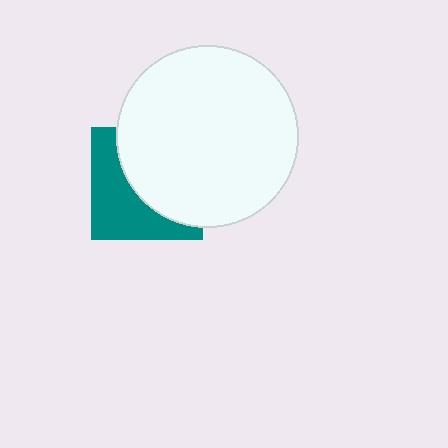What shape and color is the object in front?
The object in front is a white circle.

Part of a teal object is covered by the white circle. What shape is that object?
It is a square.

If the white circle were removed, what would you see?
You would see the complete teal square.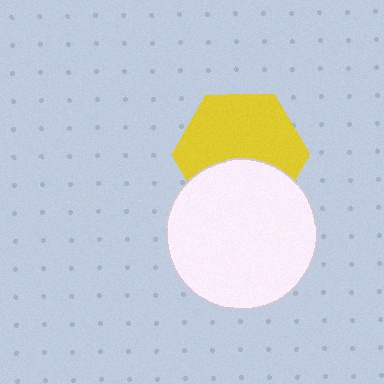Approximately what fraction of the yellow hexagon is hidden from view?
Roughly 37% of the yellow hexagon is hidden behind the white circle.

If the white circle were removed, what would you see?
You would see the complete yellow hexagon.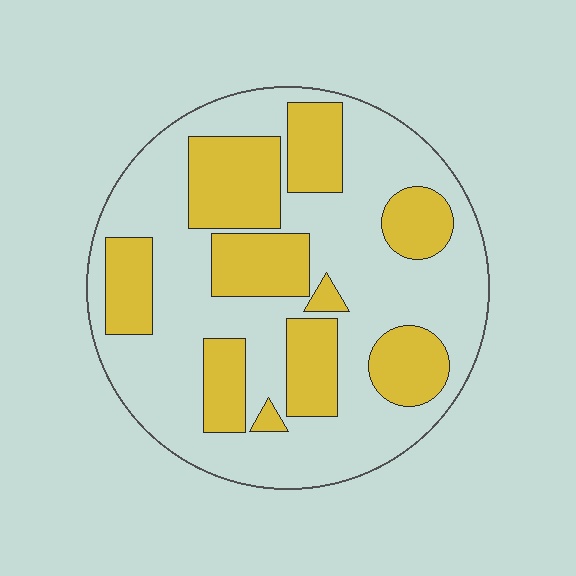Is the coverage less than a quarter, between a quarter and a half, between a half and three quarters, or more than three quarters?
Between a quarter and a half.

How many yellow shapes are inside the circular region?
10.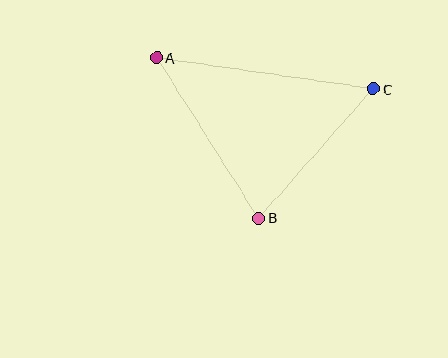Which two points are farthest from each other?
Points A and C are farthest from each other.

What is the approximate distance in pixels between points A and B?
The distance between A and B is approximately 190 pixels.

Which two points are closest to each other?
Points B and C are closest to each other.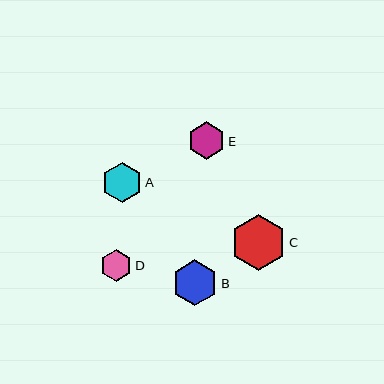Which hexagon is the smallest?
Hexagon D is the smallest with a size of approximately 31 pixels.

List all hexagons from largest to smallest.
From largest to smallest: C, B, A, E, D.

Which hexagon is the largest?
Hexagon C is the largest with a size of approximately 56 pixels.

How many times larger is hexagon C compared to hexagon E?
Hexagon C is approximately 1.5 times the size of hexagon E.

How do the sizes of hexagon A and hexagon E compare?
Hexagon A and hexagon E are approximately the same size.